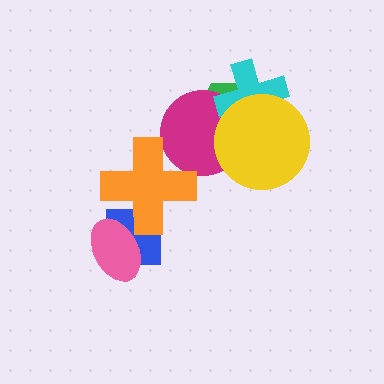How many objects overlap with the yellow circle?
3 objects overlap with the yellow circle.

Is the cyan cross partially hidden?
Yes, it is partially covered by another shape.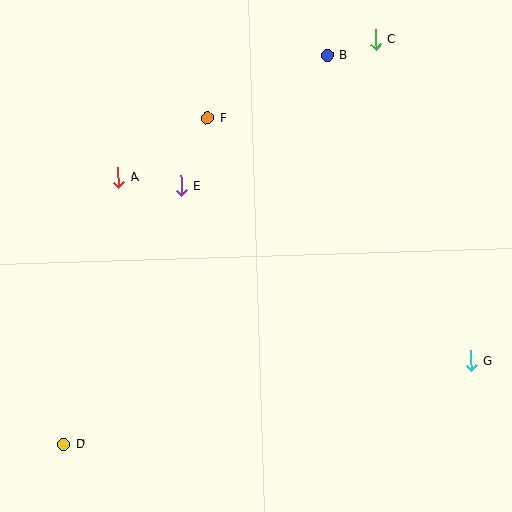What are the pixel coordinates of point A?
Point A is at (118, 177).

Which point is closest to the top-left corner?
Point A is closest to the top-left corner.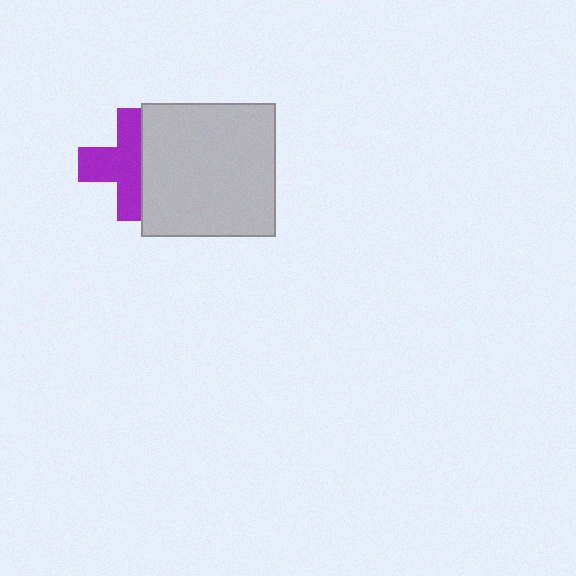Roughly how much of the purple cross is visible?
About half of it is visible (roughly 62%).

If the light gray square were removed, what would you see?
You would see the complete purple cross.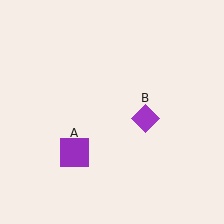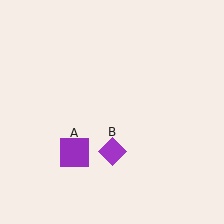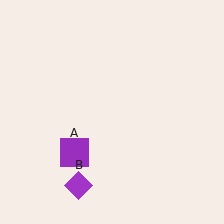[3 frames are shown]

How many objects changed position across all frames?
1 object changed position: purple diamond (object B).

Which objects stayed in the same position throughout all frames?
Purple square (object A) remained stationary.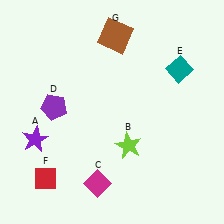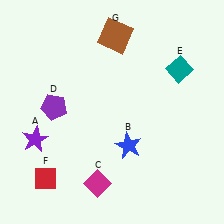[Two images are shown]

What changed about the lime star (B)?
In Image 1, B is lime. In Image 2, it changed to blue.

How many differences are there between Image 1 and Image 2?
There is 1 difference between the two images.